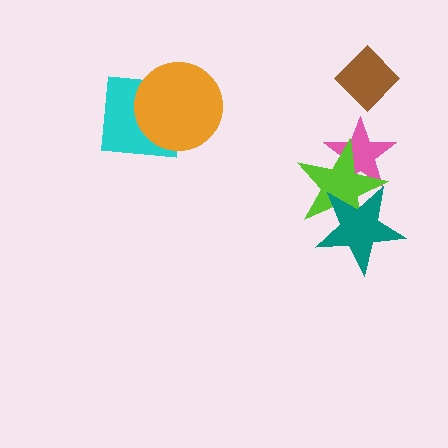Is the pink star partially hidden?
Yes, it is partially covered by another shape.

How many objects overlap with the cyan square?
1 object overlaps with the cyan square.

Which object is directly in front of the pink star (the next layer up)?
The lime star is directly in front of the pink star.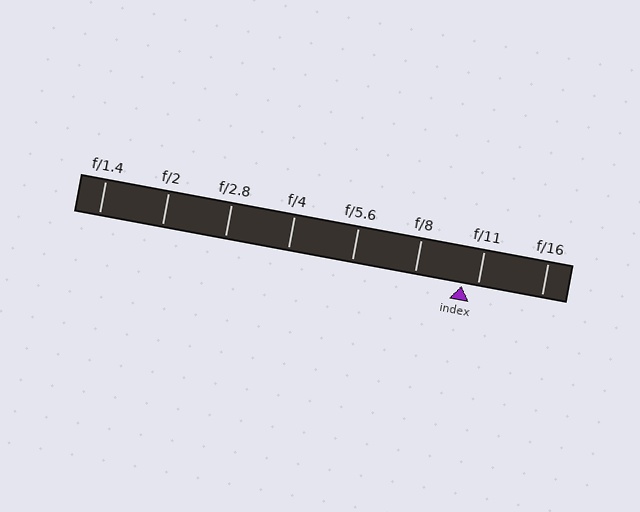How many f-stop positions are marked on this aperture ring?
There are 8 f-stop positions marked.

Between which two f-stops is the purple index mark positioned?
The index mark is between f/8 and f/11.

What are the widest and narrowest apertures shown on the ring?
The widest aperture shown is f/1.4 and the narrowest is f/16.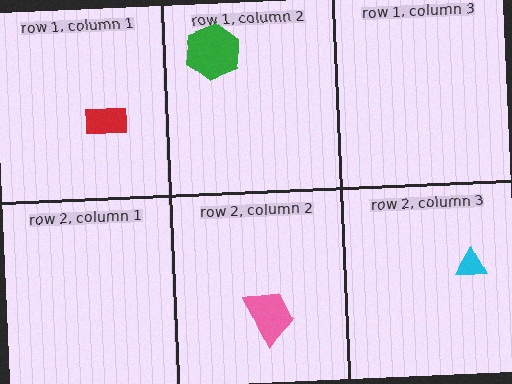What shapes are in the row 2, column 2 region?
The pink trapezoid.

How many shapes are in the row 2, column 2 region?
1.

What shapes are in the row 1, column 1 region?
The red rectangle.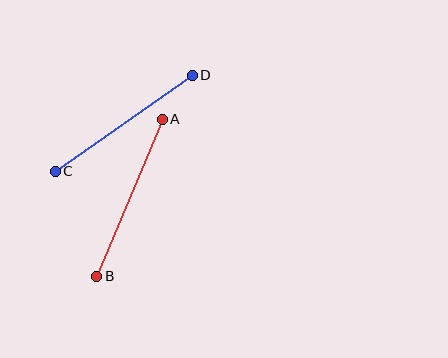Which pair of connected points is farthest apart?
Points A and B are farthest apart.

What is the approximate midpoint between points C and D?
The midpoint is at approximately (124, 123) pixels.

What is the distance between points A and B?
The distance is approximately 170 pixels.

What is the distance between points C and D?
The distance is approximately 168 pixels.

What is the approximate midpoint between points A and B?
The midpoint is at approximately (130, 198) pixels.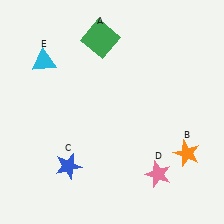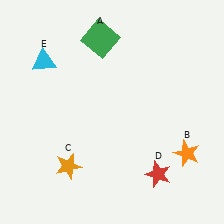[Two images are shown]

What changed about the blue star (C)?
In Image 1, C is blue. In Image 2, it changed to orange.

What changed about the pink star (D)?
In Image 1, D is pink. In Image 2, it changed to red.